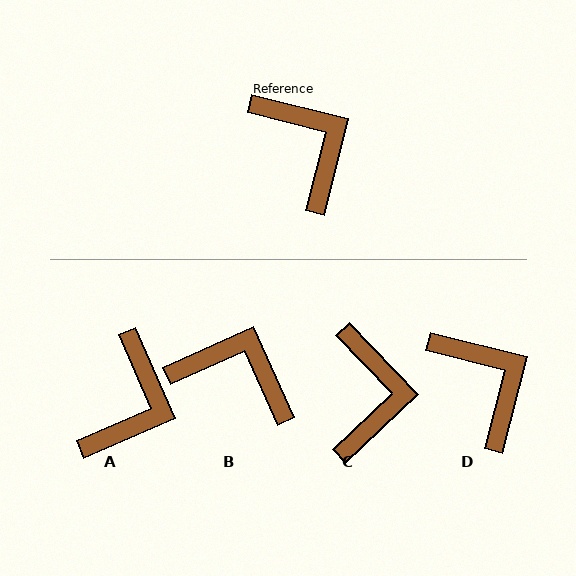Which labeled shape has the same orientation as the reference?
D.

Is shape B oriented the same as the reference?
No, it is off by about 38 degrees.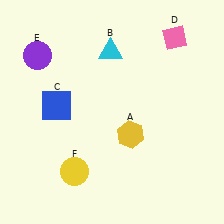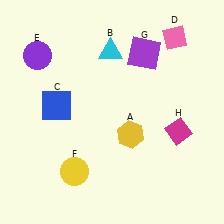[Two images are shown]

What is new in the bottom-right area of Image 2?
A magenta diamond (H) was added in the bottom-right area of Image 2.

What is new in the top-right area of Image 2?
A purple square (G) was added in the top-right area of Image 2.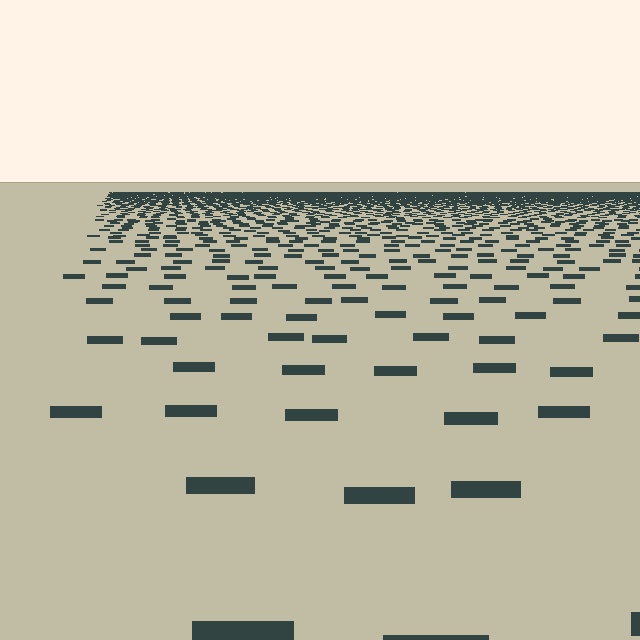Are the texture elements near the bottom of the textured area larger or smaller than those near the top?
Larger. Near the bottom, elements are closer to the viewer and appear at a bigger on-screen size.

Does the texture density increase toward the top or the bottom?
Density increases toward the top.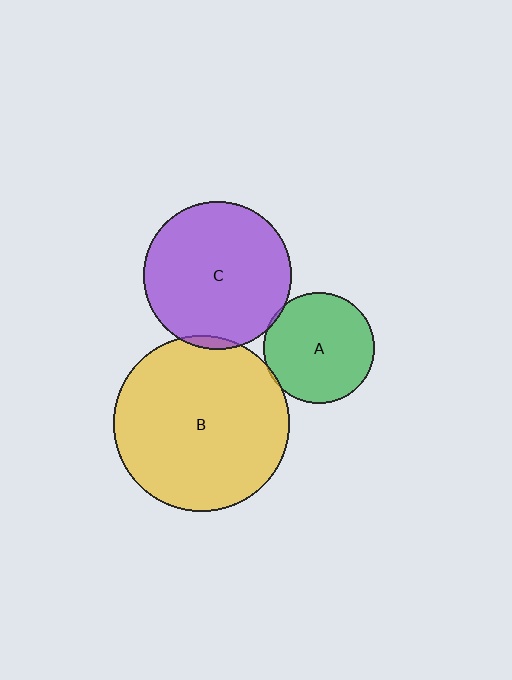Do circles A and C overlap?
Yes.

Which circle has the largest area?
Circle B (yellow).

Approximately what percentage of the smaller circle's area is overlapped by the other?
Approximately 5%.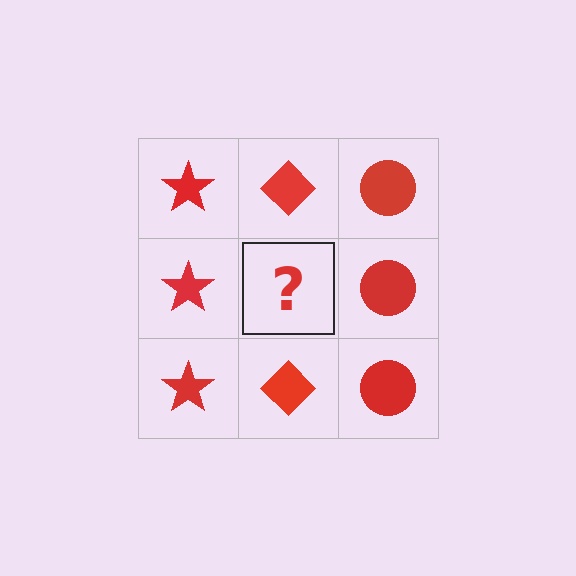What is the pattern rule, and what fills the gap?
The rule is that each column has a consistent shape. The gap should be filled with a red diamond.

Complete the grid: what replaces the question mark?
The question mark should be replaced with a red diamond.